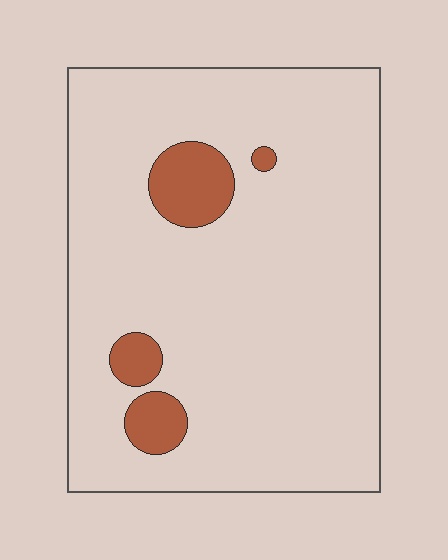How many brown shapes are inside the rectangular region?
4.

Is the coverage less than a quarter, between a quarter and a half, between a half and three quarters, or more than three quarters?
Less than a quarter.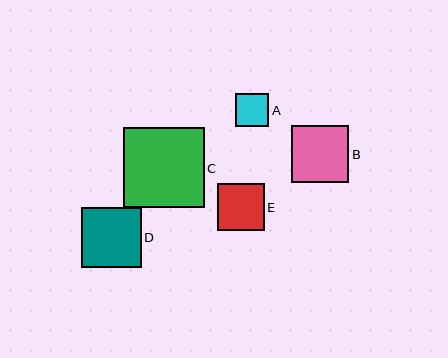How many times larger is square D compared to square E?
Square D is approximately 1.3 times the size of square E.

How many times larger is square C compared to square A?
Square C is approximately 2.4 times the size of square A.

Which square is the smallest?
Square A is the smallest with a size of approximately 33 pixels.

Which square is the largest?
Square C is the largest with a size of approximately 80 pixels.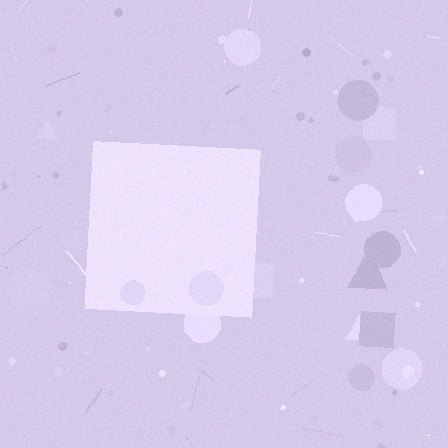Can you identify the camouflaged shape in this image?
The camouflaged shape is a square.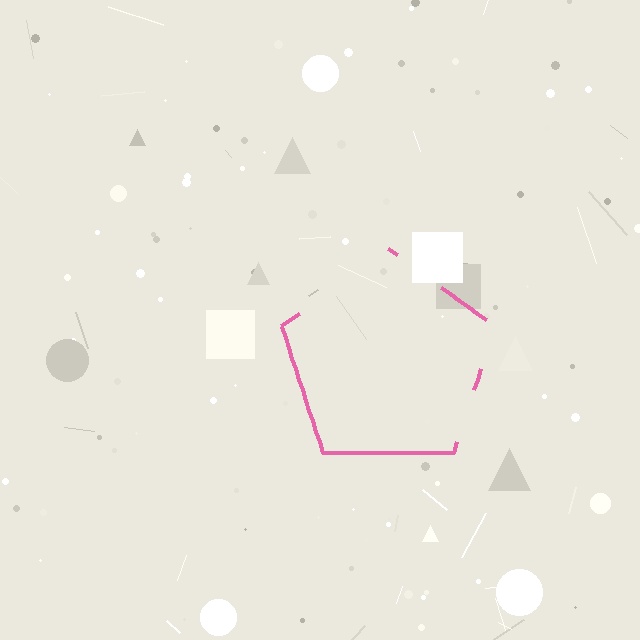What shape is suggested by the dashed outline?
The dashed outline suggests a pentagon.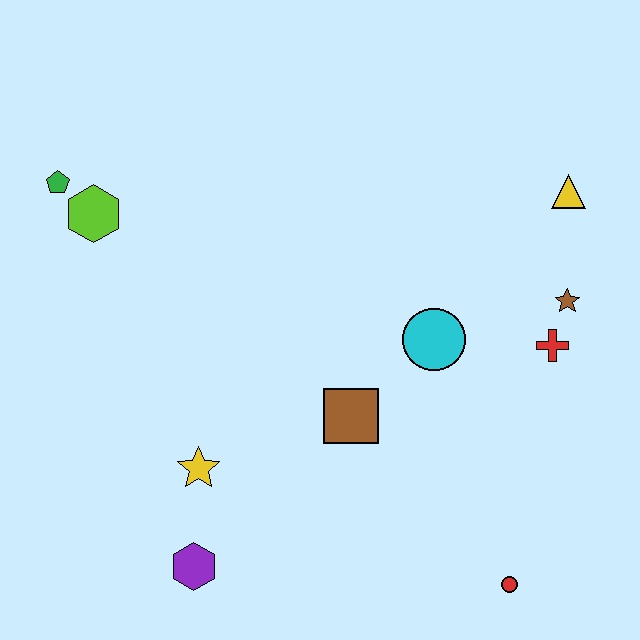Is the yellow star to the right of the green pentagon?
Yes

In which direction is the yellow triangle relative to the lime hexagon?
The yellow triangle is to the right of the lime hexagon.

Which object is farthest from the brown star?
The green pentagon is farthest from the brown star.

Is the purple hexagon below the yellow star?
Yes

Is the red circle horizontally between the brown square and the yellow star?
No